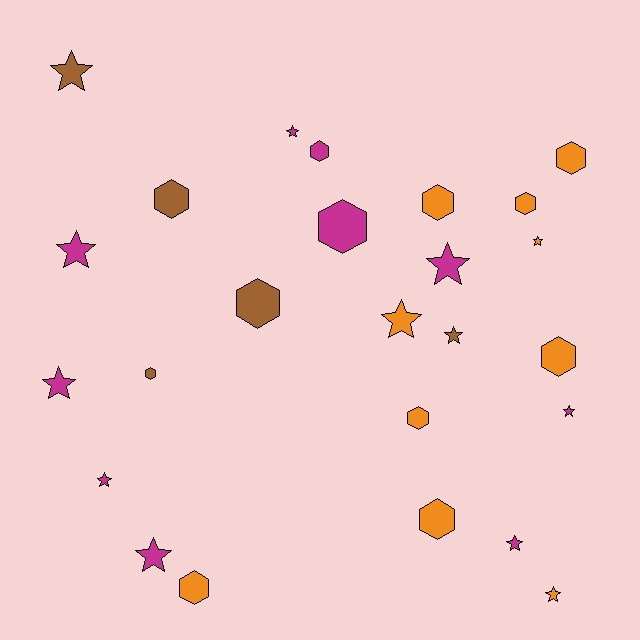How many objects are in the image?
There are 25 objects.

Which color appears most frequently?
Orange, with 10 objects.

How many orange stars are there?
There are 3 orange stars.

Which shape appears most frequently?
Star, with 13 objects.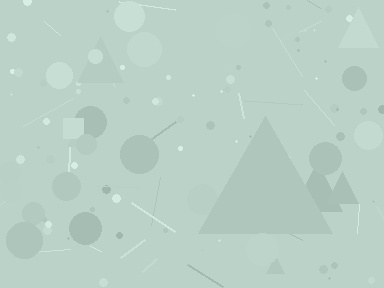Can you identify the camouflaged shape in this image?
The camouflaged shape is a triangle.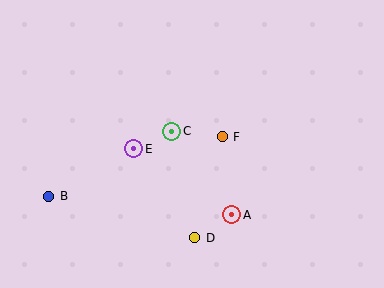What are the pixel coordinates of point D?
Point D is at (195, 238).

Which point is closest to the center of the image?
Point C at (172, 131) is closest to the center.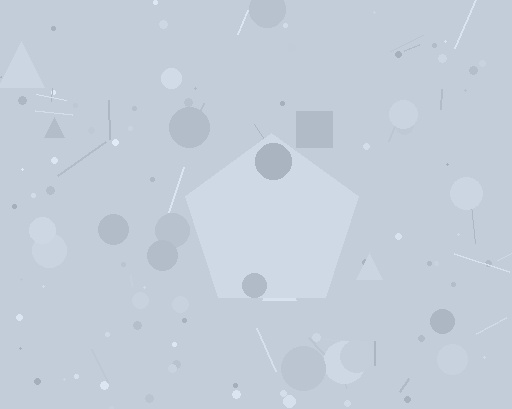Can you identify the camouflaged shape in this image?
The camouflaged shape is a pentagon.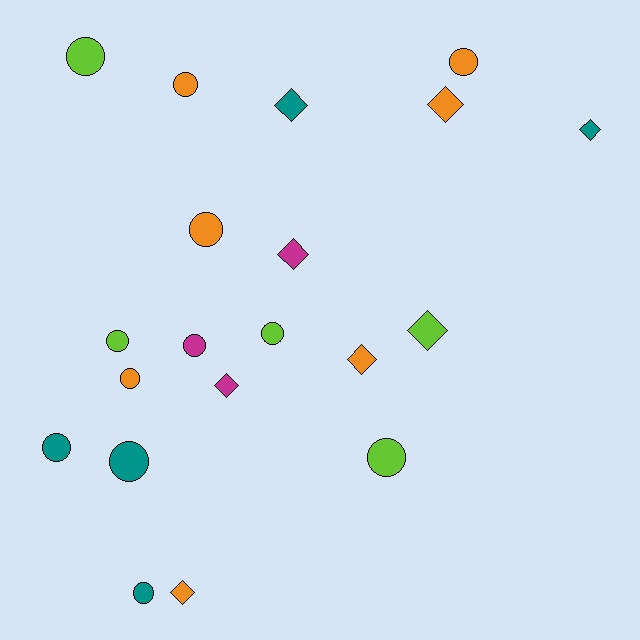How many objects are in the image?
There are 20 objects.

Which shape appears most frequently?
Circle, with 12 objects.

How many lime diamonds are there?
There is 1 lime diamond.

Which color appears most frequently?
Orange, with 7 objects.